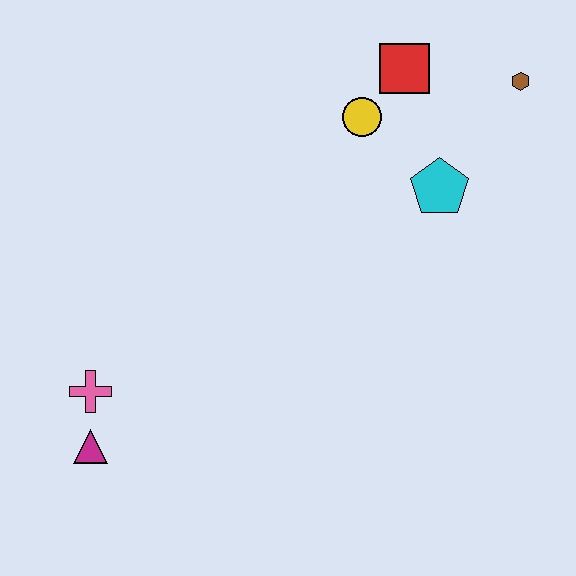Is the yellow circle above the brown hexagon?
No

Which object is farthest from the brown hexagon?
The magenta triangle is farthest from the brown hexagon.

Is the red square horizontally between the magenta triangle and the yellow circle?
No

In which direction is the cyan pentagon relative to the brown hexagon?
The cyan pentagon is below the brown hexagon.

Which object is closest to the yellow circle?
The red square is closest to the yellow circle.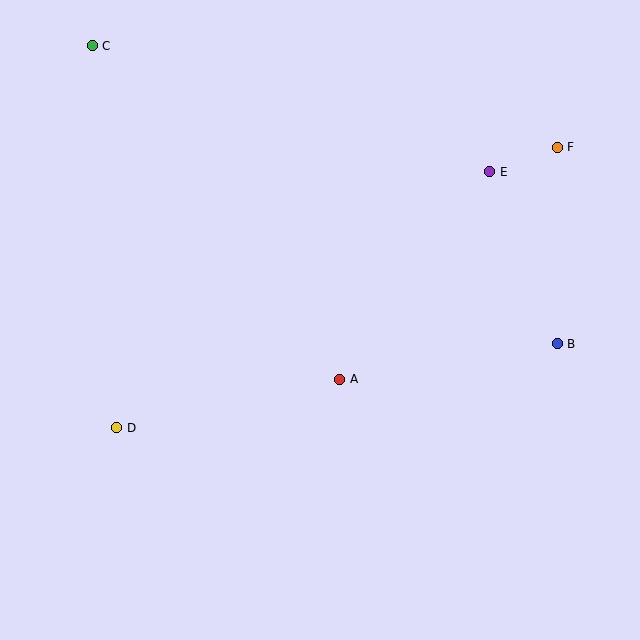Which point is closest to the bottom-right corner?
Point B is closest to the bottom-right corner.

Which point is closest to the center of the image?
Point A at (340, 379) is closest to the center.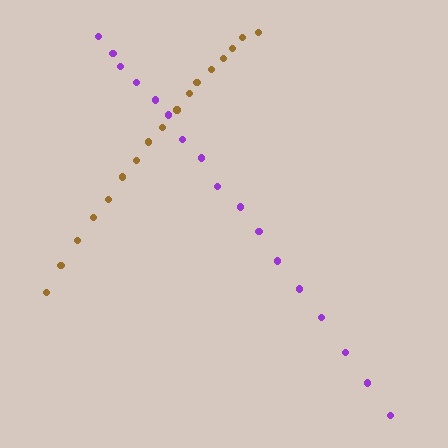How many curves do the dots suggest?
There are 2 distinct paths.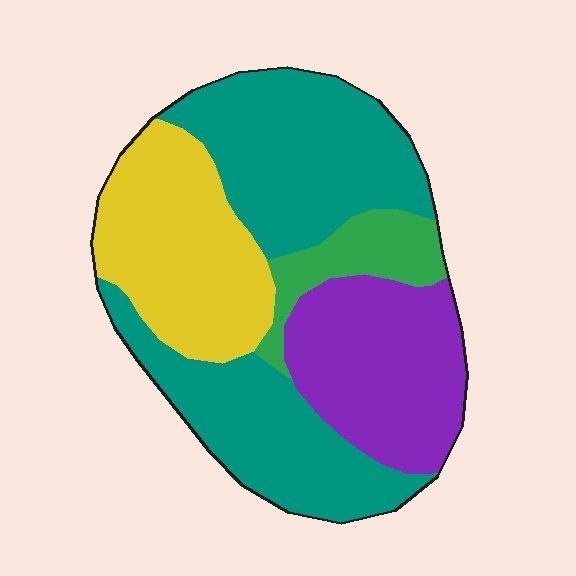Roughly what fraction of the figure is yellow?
Yellow takes up about one quarter (1/4) of the figure.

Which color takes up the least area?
Green, at roughly 10%.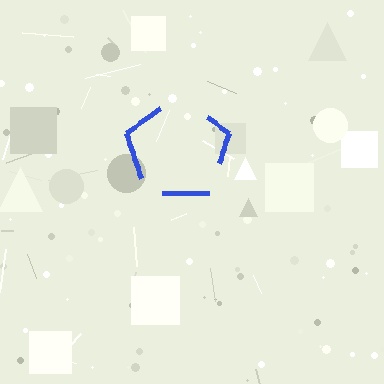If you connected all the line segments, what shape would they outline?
They would outline a pentagon.